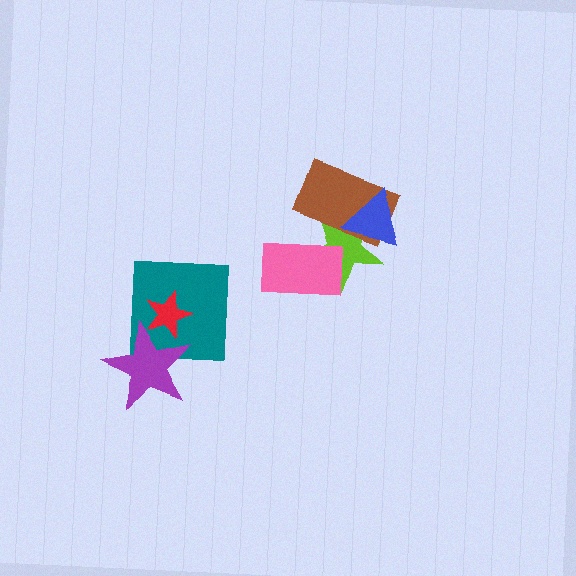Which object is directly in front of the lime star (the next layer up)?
The brown rectangle is directly in front of the lime star.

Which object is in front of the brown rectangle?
The blue triangle is in front of the brown rectangle.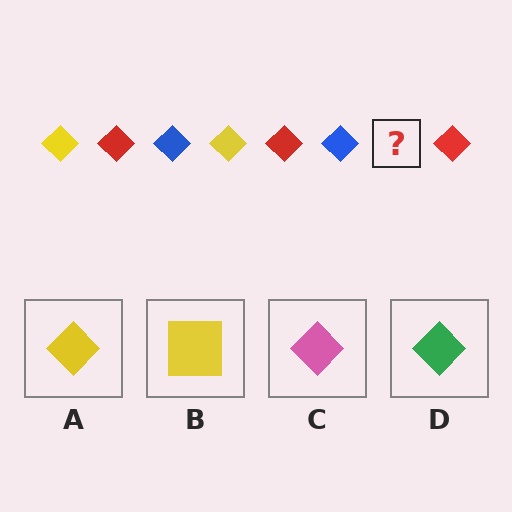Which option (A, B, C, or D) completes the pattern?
A.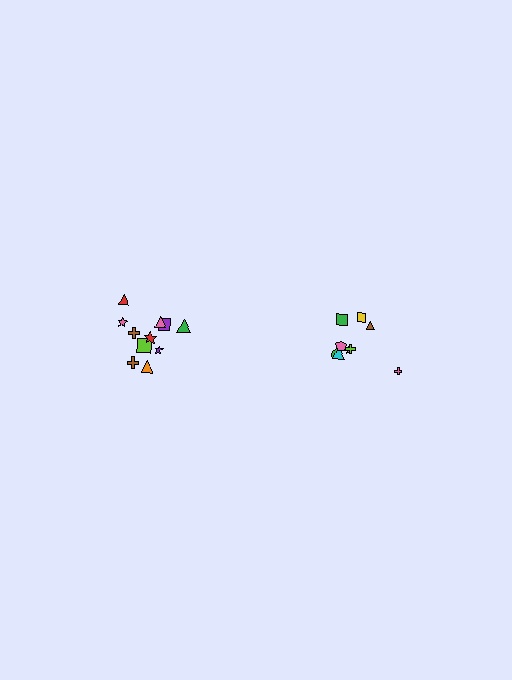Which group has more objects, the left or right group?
The left group.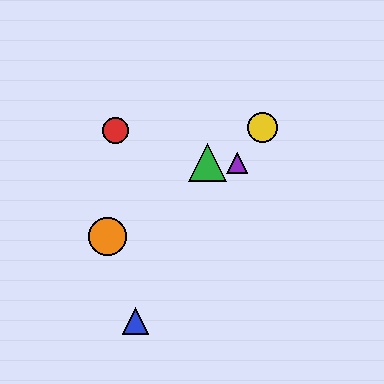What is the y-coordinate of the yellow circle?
The yellow circle is at y≈127.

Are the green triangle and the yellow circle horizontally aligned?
No, the green triangle is at y≈163 and the yellow circle is at y≈127.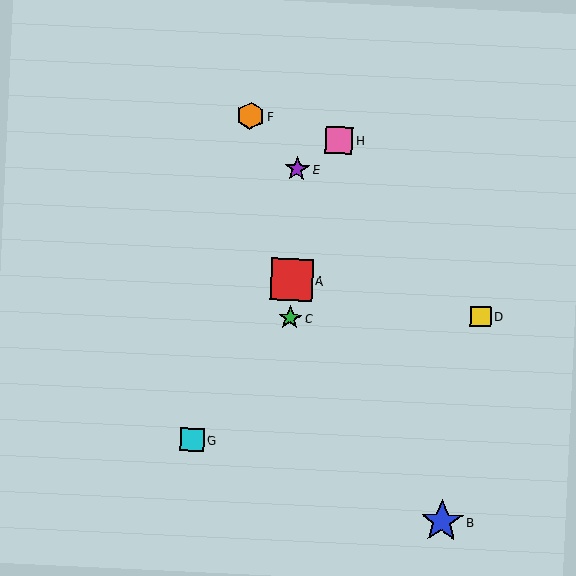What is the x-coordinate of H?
Object H is at x≈339.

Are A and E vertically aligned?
Yes, both are at x≈292.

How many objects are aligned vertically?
3 objects (A, C, E) are aligned vertically.